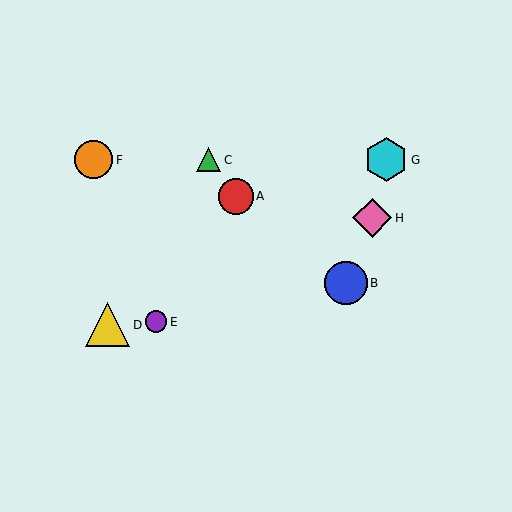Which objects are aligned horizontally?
Objects C, F, G are aligned horizontally.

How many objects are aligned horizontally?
3 objects (C, F, G) are aligned horizontally.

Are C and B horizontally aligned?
No, C is at y≈160 and B is at y≈283.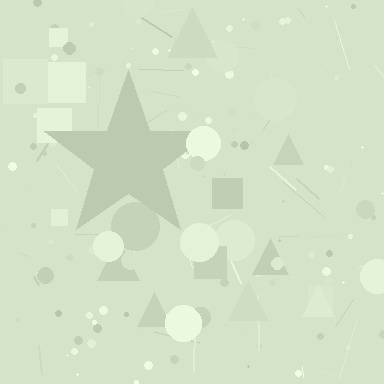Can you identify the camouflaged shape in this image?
The camouflaged shape is a star.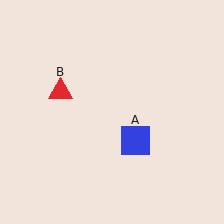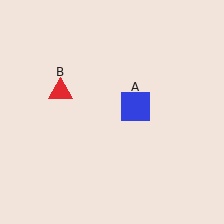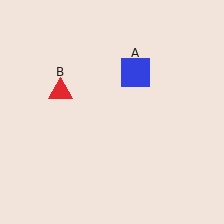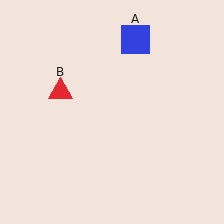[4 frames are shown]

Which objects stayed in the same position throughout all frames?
Red triangle (object B) remained stationary.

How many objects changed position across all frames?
1 object changed position: blue square (object A).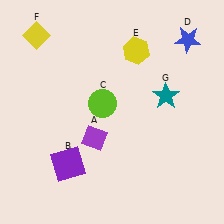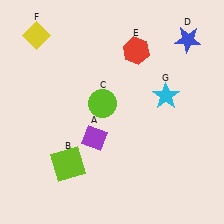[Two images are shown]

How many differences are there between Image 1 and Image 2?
There are 3 differences between the two images.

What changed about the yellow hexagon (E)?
In Image 1, E is yellow. In Image 2, it changed to red.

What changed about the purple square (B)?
In Image 1, B is purple. In Image 2, it changed to lime.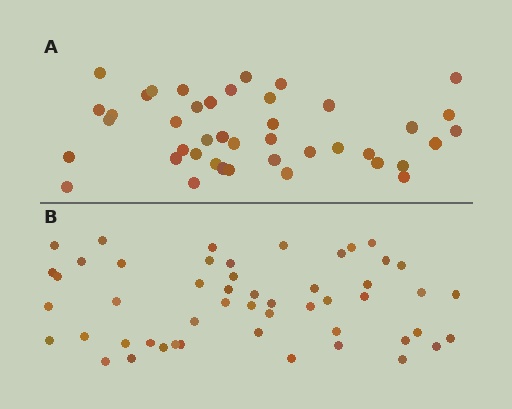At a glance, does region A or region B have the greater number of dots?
Region B (the bottom region) has more dots.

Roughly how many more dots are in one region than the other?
Region B has roughly 8 or so more dots than region A.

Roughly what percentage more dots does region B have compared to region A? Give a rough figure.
About 20% more.